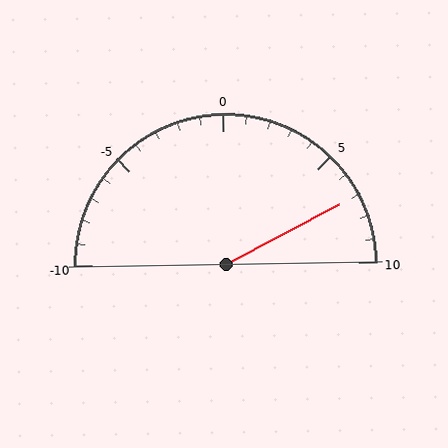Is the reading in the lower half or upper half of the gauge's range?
The reading is in the upper half of the range (-10 to 10).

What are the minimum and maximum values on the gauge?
The gauge ranges from -10 to 10.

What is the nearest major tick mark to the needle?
The nearest major tick mark is 5.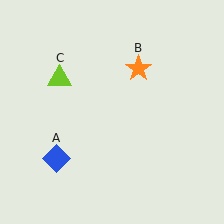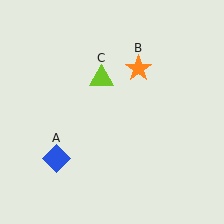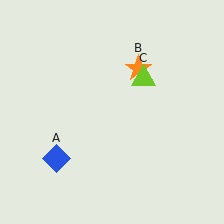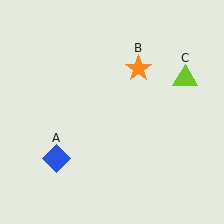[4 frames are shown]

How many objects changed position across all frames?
1 object changed position: lime triangle (object C).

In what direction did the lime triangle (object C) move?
The lime triangle (object C) moved right.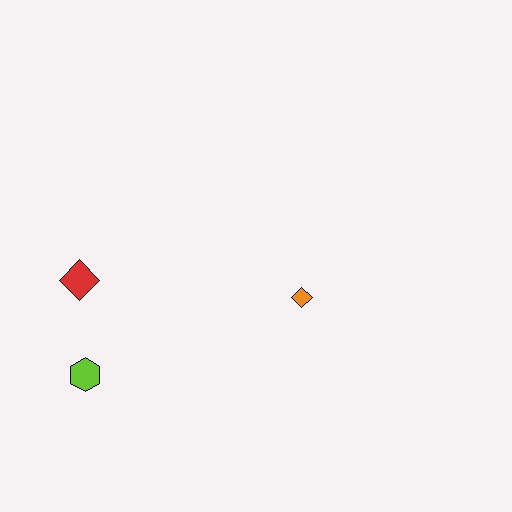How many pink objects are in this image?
There are no pink objects.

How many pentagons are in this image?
There are no pentagons.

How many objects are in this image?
There are 3 objects.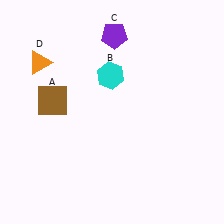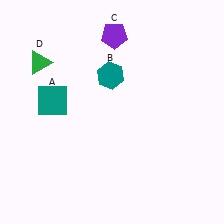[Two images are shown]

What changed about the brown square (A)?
In Image 1, A is brown. In Image 2, it changed to teal.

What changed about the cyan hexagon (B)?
In Image 1, B is cyan. In Image 2, it changed to teal.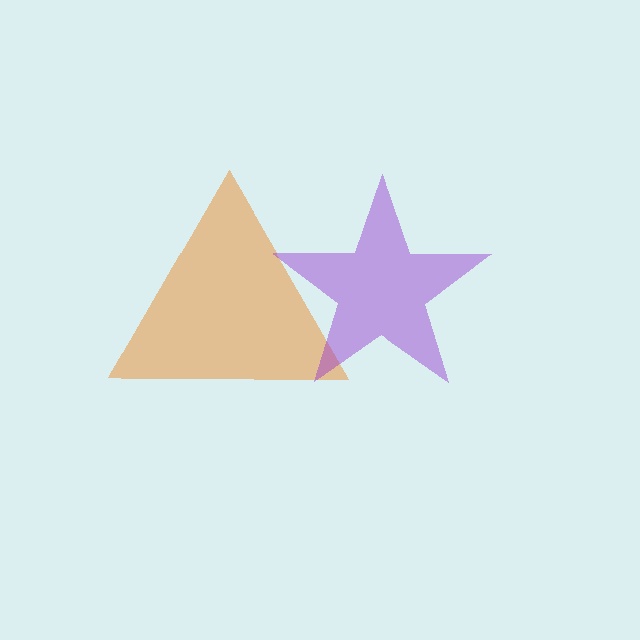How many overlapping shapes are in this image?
There are 2 overlapping shapes in the image.